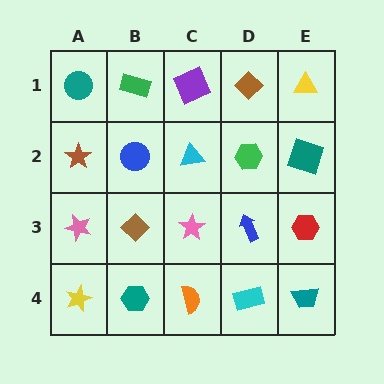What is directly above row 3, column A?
A brown star.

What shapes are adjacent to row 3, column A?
A brown star (row 2, column A), a yellow star (row 4, column A), a brown diamond (row 3, column B).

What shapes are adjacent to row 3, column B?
A blue circle (row 2, column B), a teal hexagon (row 4, column B), a pink star (row 3, column A), a pink star (row 3, column C).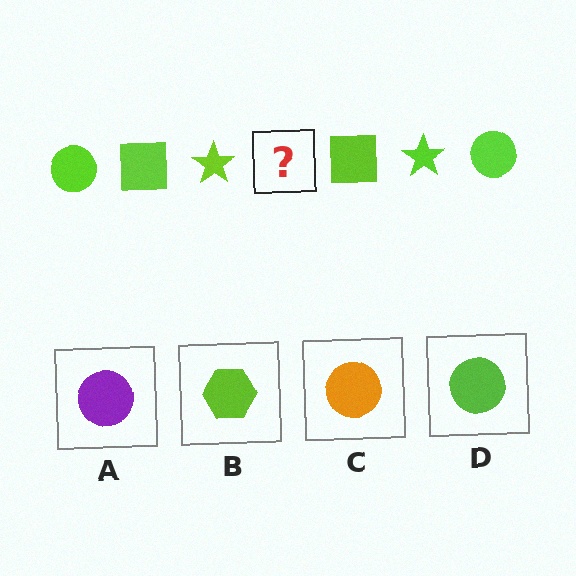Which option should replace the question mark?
Option D.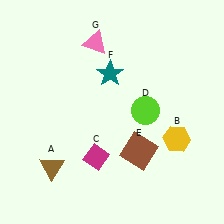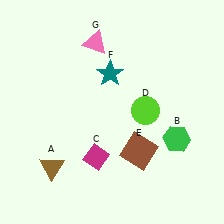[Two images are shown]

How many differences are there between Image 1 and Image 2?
There is 1 difference between the two images.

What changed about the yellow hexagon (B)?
In Image 1, B is yellow. In Image 2, it changed to green.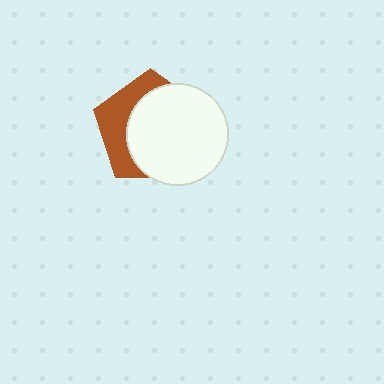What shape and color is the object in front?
The object in front is a white circle.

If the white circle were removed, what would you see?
You would see the complete brown pentagon.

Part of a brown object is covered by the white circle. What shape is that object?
It is a pentagon.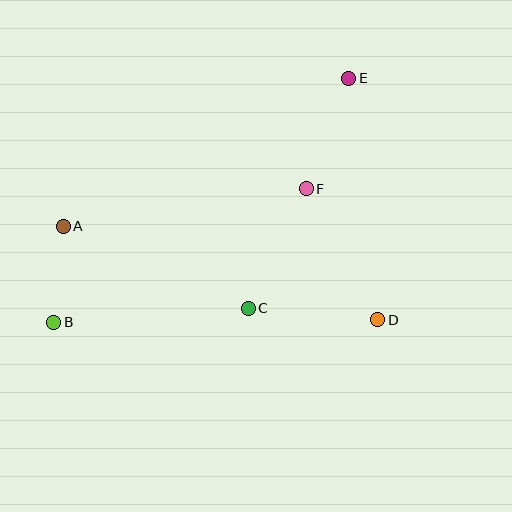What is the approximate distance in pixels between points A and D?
The distance between A and D is approximately 328 pixels.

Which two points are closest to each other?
Points A and B are closest to each other.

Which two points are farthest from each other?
Points B and E are farthest from each other.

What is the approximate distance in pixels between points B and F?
The distance between B and F is approximately 285 pixels.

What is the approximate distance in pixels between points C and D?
The distance between C and D is approximately 130 pixels.